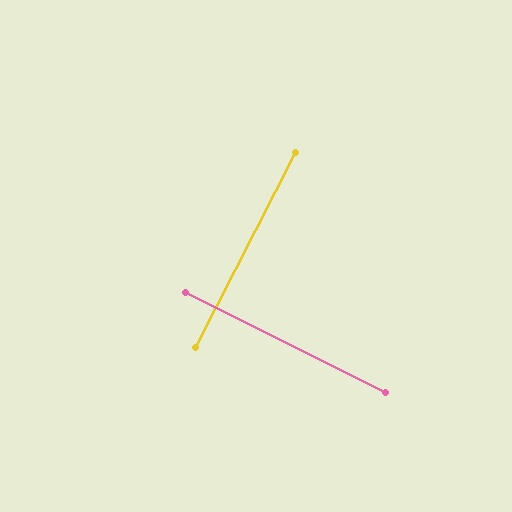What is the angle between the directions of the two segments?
Approximately 89 degrees.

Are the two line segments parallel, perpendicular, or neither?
Perpendicular — they meet at approximately 89°.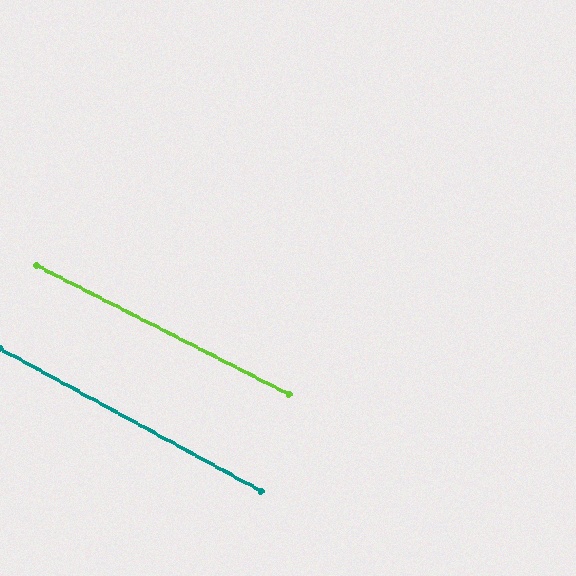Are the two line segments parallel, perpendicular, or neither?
Parallel — their directions differ by only 1.6°.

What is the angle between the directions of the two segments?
Approximately 2 degrees.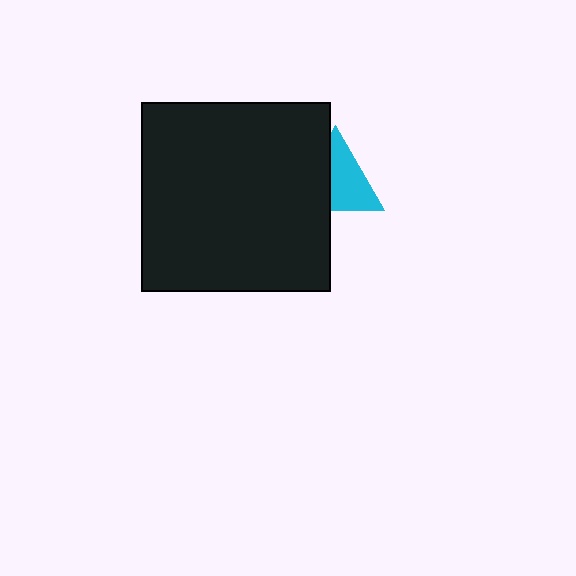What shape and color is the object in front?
The object in front is a black square.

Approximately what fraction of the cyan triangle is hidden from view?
Roughly 42% of the cyan triangle is hidden behind the black square.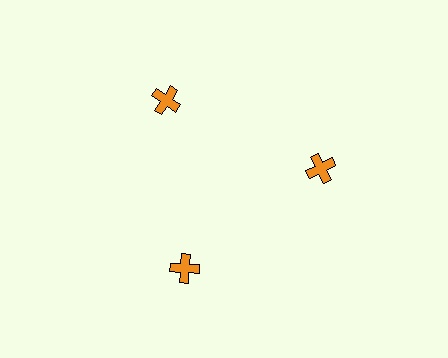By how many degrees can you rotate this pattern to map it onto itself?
The pattern maps onto itself every 120 degrees of rotation.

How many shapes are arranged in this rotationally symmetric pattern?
There are 3 shapes, arranged in 3 groups of 1.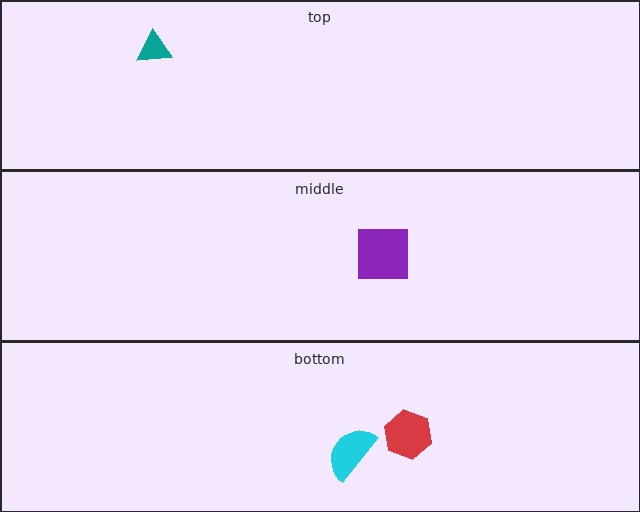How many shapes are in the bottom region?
2.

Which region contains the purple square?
The middle region.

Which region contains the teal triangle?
The top region.